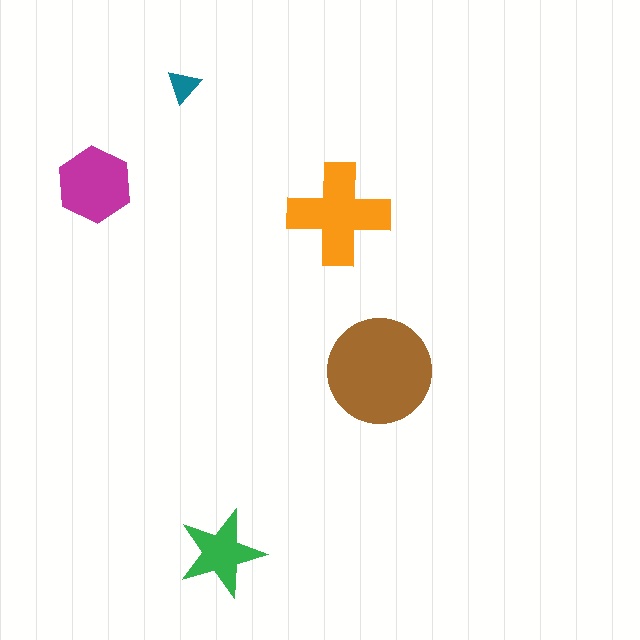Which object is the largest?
The brown circle.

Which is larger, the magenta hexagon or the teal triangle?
The magenta hexagon.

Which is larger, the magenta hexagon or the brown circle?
The brown circle.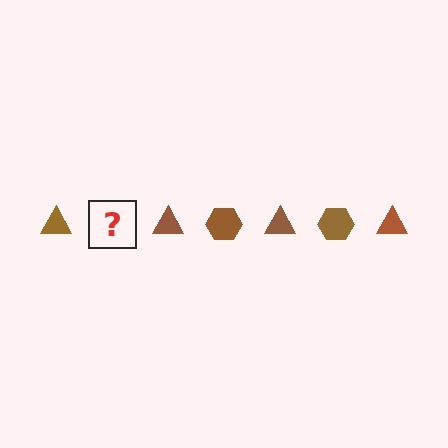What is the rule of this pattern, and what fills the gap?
The rule is that the pattern cycles through triangle, hexagon shapes in brown. The gap should be filled with a brown hexagon.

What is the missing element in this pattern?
The missing element is a brown hexagon.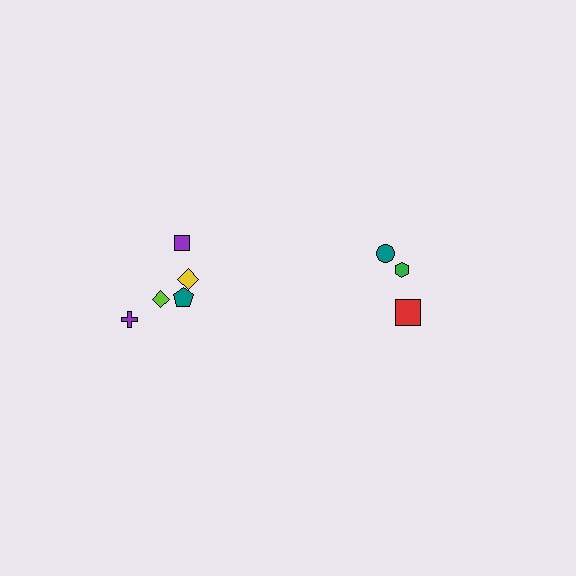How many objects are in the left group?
There are 5 objects.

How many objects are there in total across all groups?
There are 8 objects.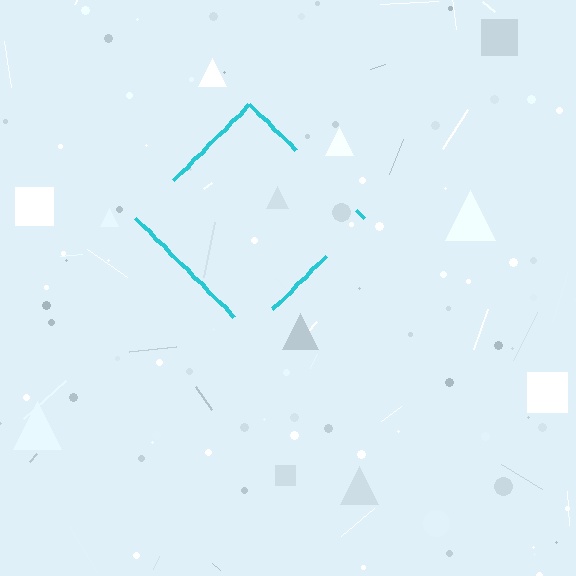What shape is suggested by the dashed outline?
The dashed outline suggests a diamond.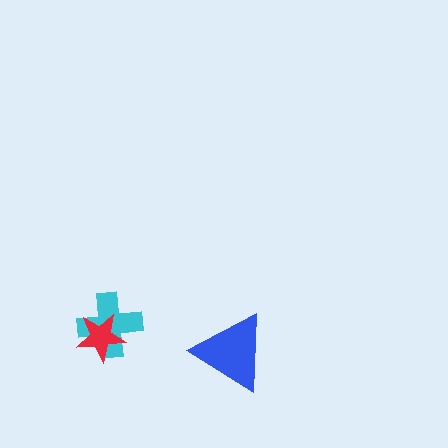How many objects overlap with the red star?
1 object overlaps with the red star.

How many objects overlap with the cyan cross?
1 object overlaps with the cyan cross.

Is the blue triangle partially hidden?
No, no other shape covers it.